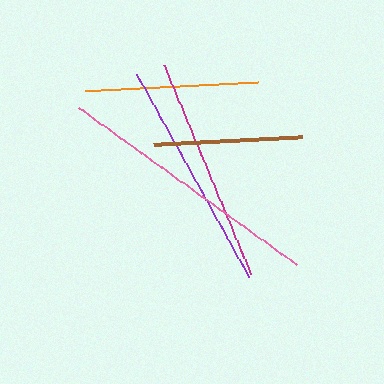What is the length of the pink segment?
The pink segment is approximately 269 pixels long.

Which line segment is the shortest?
The brown line is the shortest at approximately 148 pixels.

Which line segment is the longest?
The pink line is the longest at approximately 269 pixels.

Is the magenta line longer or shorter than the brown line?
The magenta line is longer than the brown line.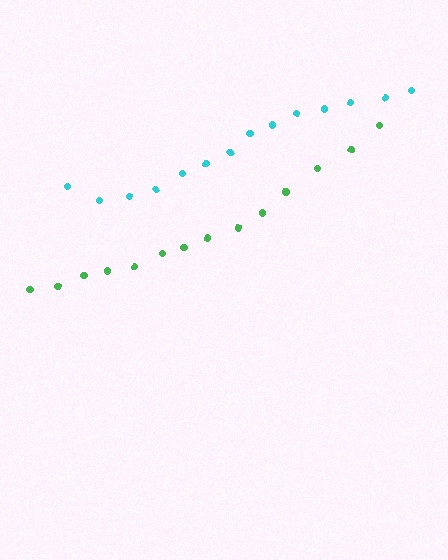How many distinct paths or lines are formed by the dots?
There are 2 distinct paths.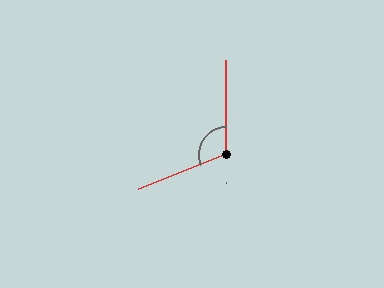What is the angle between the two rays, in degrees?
Approximately 112 degrees.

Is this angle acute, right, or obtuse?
It is obtuse.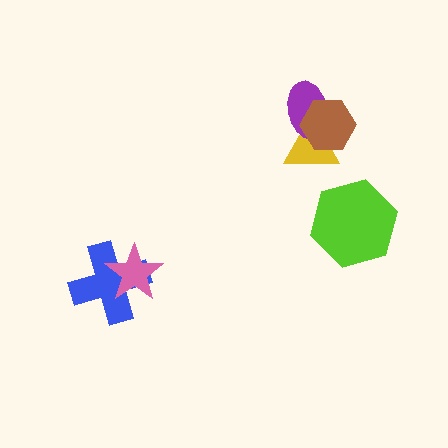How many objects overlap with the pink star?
1 object overlaps with the pink star.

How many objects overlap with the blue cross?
1 object overlaps with the blue cross.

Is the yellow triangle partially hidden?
Yes, it is partially covered by another shape.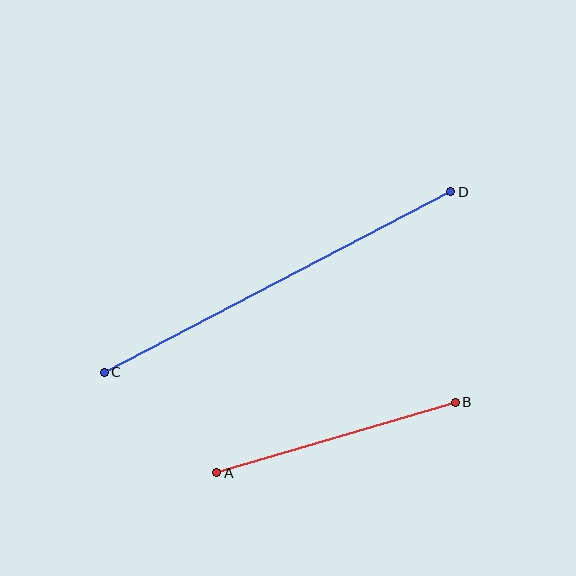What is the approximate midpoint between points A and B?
The midpoint is at approximately (336, 438) pixels.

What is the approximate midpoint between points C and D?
The midpoint is at approximately (278, 282) pixels.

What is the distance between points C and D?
The distance is approximately 391 pixels.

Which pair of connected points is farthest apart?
Points C and D are farthest apart.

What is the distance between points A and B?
The distance is approximately 248 pixels.